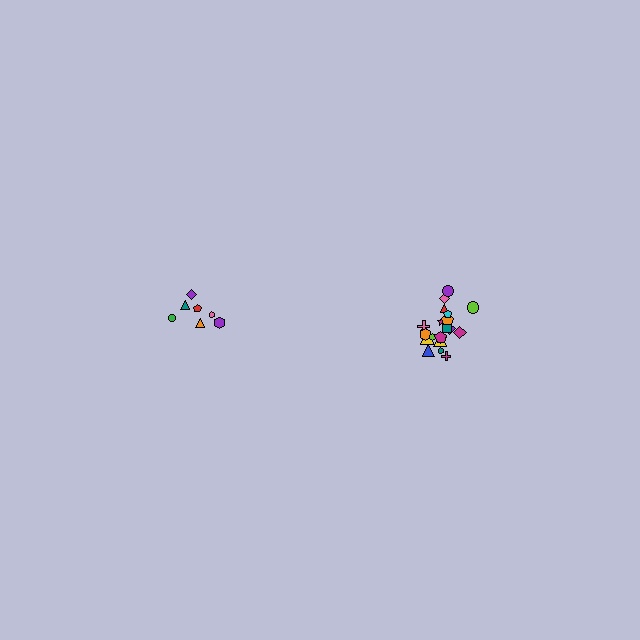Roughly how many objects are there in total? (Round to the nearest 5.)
Roughly 30 objects in total.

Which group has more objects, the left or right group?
The right group.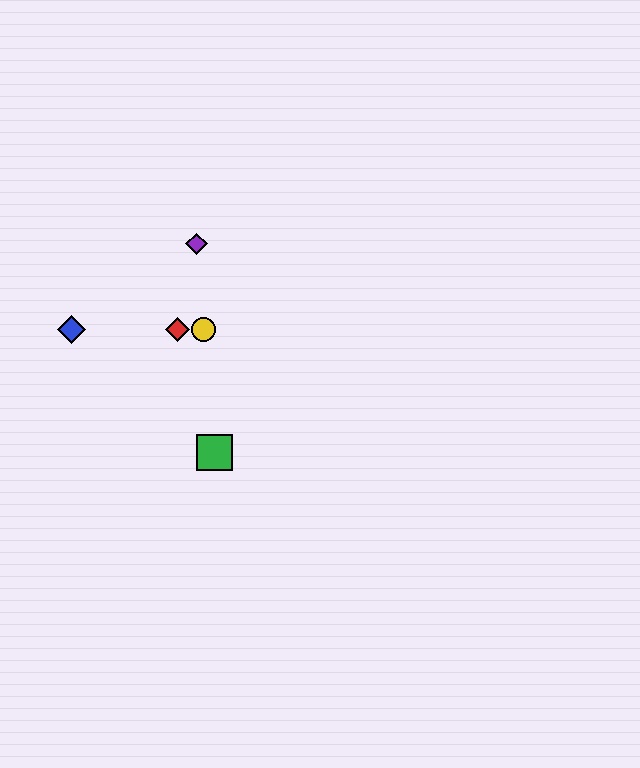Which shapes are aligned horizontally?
The red diamond, the blue diamond, the yellow circle are aligned horizontally.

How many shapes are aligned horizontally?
3 shapes (the red diamond, the blue diamond, the yellow circle) are aligned horizontally.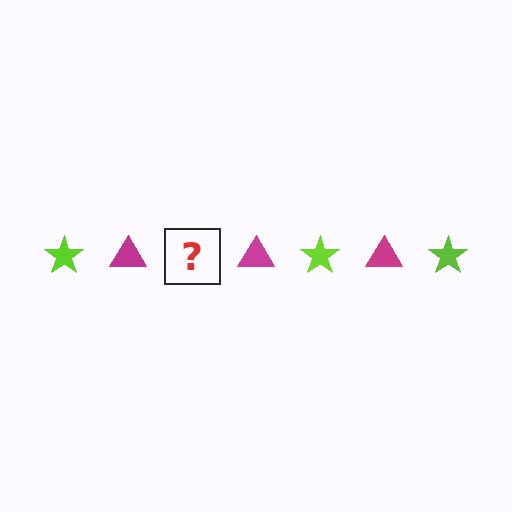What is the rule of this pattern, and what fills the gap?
The rule is that the pattern alternates between lime star and magenta triangle. The gap should be filled with a lime star.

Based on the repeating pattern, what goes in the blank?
The blank should be a lime star.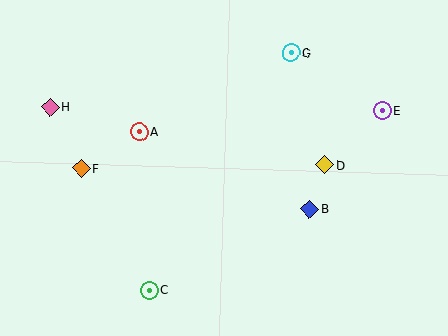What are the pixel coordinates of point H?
Point H is at (50, 107).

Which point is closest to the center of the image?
Point A at (139, 132) is closest to the center.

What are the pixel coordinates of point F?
Point F is at (81, 169).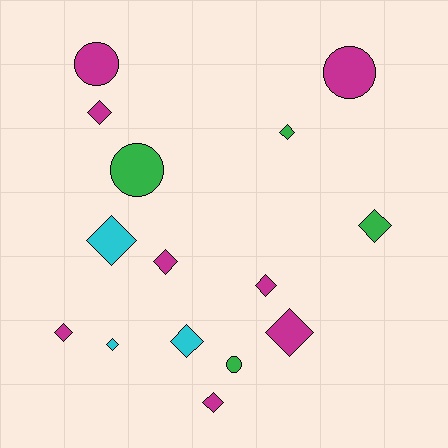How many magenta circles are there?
There are 2 magenta circles.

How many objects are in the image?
There are 15 objects.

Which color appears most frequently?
Magenta, with 8 objects.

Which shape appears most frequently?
Diamond, with 11 objects.